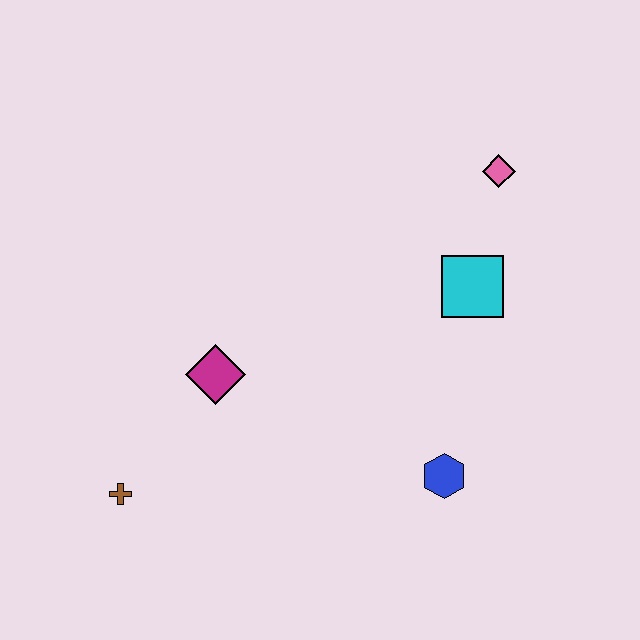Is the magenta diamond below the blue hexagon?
No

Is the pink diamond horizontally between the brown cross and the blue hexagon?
No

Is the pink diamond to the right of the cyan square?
Yes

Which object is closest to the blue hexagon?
The cyan square is closest to the blue hexagon.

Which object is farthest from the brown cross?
The pink diamond is farthest from the brown cross.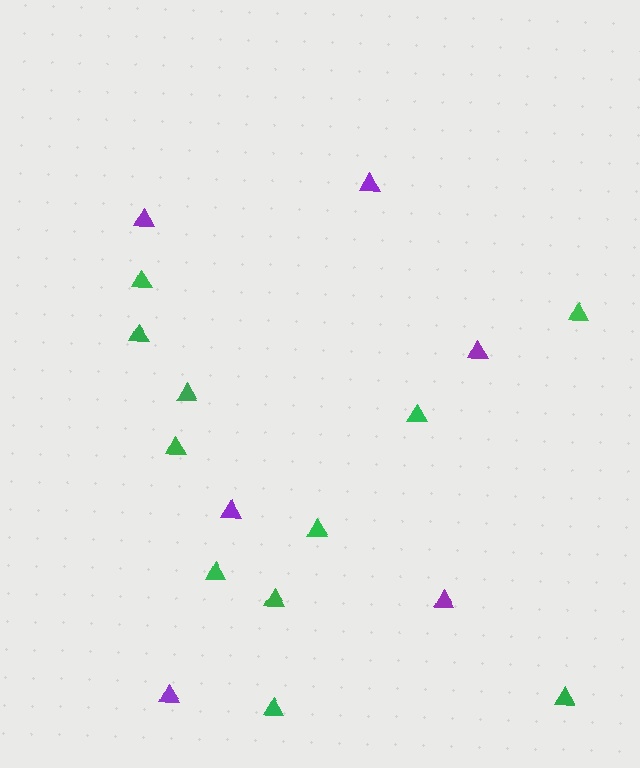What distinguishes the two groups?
There are 2 groups: one group of purple triangles (6) and one group of green triangles (11).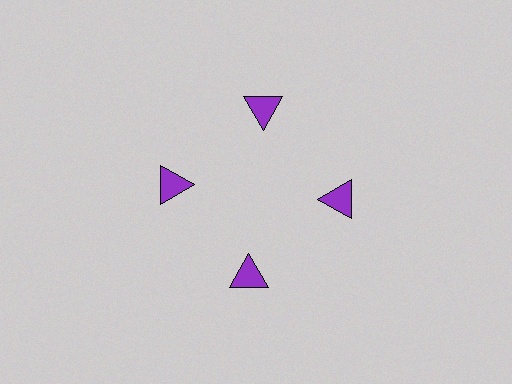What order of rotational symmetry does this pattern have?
This pattern has 4-fold rotational symmetry.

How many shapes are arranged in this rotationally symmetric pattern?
There are 4 shapes, arranged in 4 groups of 1.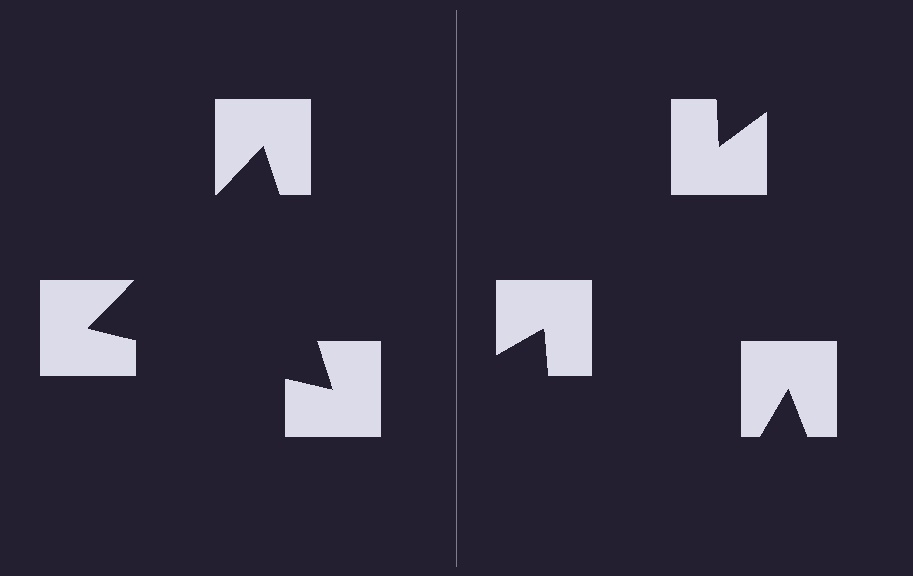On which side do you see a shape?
An illusory triangle appears on the left side. On the right side the wedge cuts are rotated, so no coherent shape forms.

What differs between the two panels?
The notched squares are positioned identically on both sides; only the wedge orientations differ. On the left they align to a triangle; on the right they are misaligned.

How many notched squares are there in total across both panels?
6 — 3 on each side.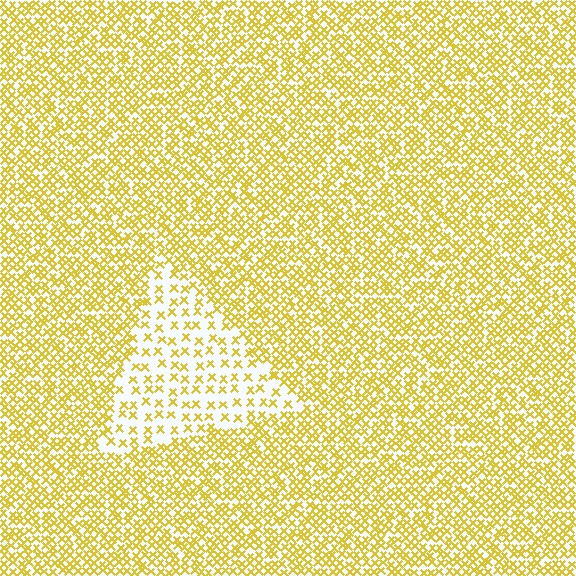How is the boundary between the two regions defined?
The boundary is defined by a change in element density (approximately 2.4x ratio). All elements are the same color, size, and shape.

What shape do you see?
I see a triangle.